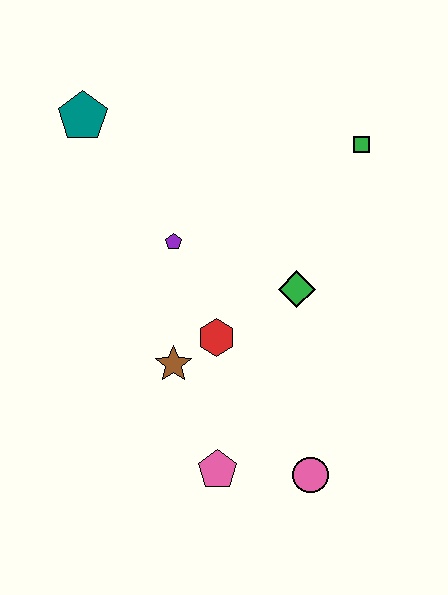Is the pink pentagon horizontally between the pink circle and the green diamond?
No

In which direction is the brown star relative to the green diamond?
The brown star is to the left of the green diamond.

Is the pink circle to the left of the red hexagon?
No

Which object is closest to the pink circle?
The pink pentagon is closest to the pink circle.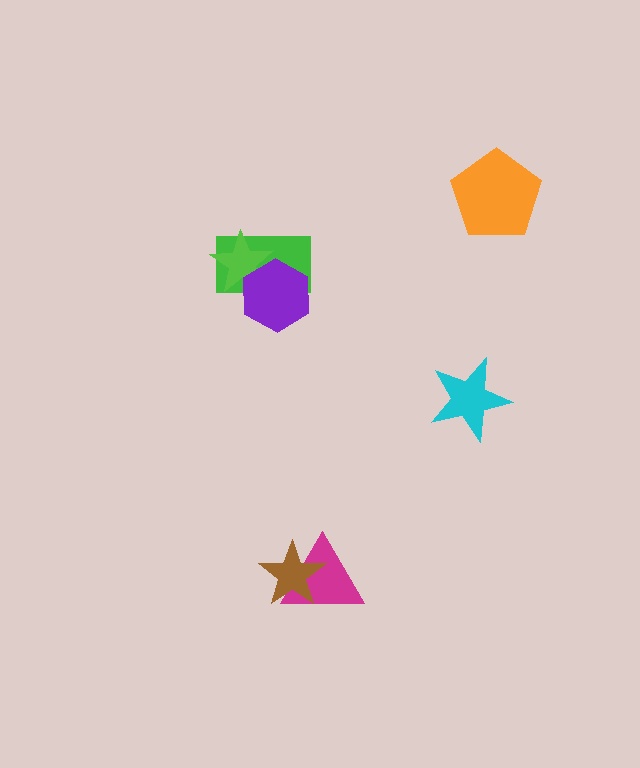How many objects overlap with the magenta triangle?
1 object overlaps with the magenta triangle.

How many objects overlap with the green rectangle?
2 objects overlap with the green rectangle.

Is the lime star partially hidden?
Yes, it is partially covered by another shape.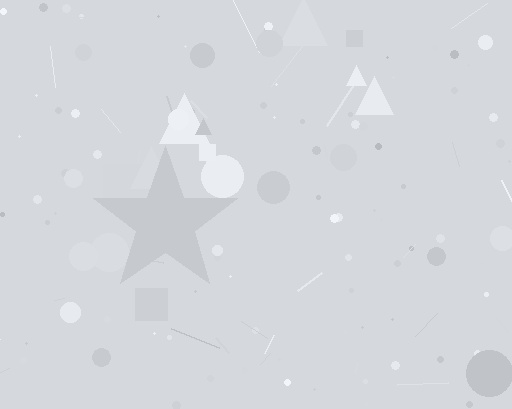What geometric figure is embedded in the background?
A star is embedded in the background.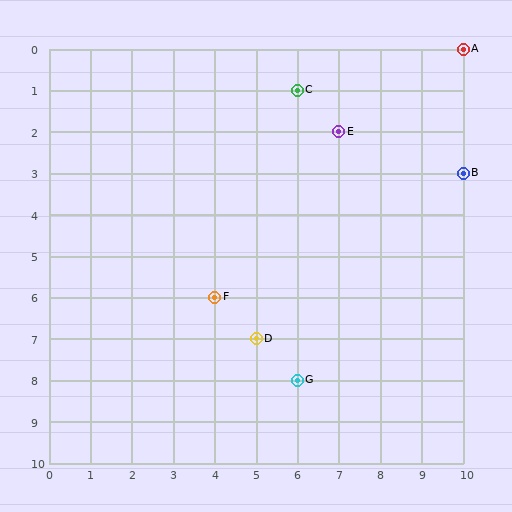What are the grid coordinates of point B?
Point B is at grid coordinates (10, 3).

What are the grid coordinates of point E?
Point E is at grid coordinates (7, 2).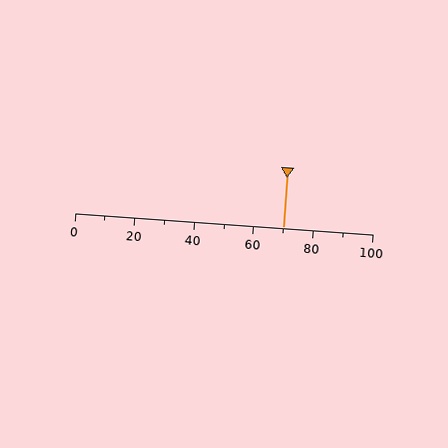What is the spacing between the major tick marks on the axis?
The major ticks are spaced 20 apart.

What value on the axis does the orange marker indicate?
The marker indicates approximately 70.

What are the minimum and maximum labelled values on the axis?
The axis runs from 0 to 100.